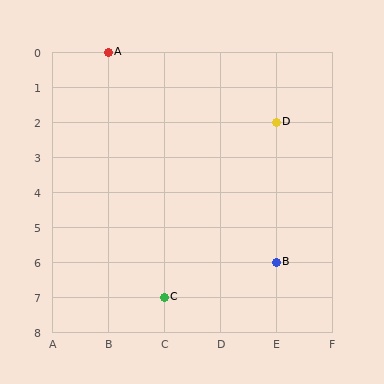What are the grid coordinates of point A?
Point A is at grid coordinates (B, 0).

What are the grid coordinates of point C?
Point C is at grid coordinates (C, 7).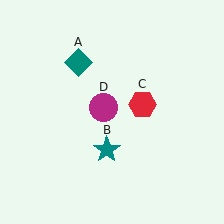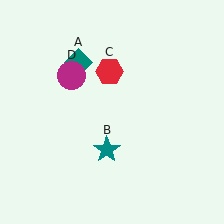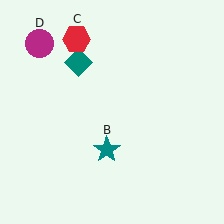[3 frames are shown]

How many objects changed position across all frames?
2 objects changed position: red hexagon (object C), magenta circle (object D).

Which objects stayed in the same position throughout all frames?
Teal diamond (object A) and teal star (object B) remained stationary.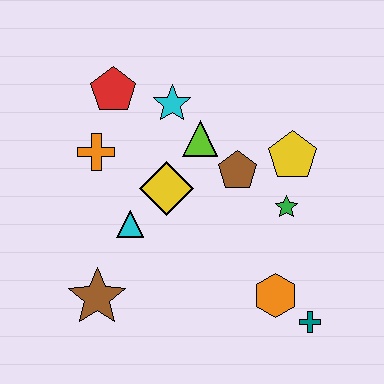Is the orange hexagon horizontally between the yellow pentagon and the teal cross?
No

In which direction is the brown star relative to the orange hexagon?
The brown star is to the left of the orange hexagon.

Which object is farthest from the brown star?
The yellow pentagon is farthest from the brown star.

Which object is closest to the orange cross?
The red pentagon is closest to the orange cross.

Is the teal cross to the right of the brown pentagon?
Yes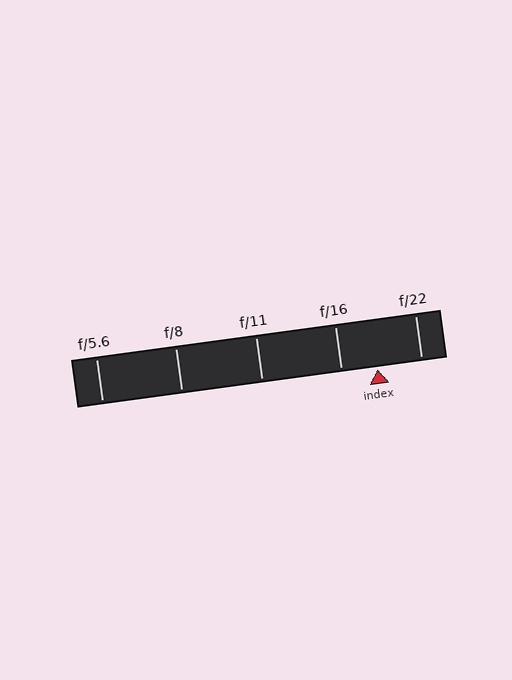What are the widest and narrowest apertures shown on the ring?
The widest aperture shown is f/5.6 and the narrowest is f/22.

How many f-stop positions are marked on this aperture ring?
There are 5 f-stop positions marked.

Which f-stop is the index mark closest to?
The index mark is closest to f/16.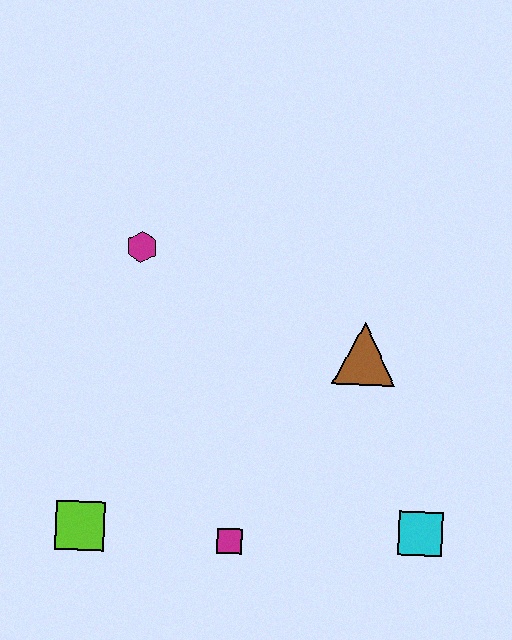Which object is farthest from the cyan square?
The magenta hexagon is farthest from the cyan square.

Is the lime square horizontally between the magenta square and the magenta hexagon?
No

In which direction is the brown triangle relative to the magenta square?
The brown triangle is above the magenta square.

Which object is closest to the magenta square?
The lime square is closest to the magenta square.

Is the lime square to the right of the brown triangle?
No